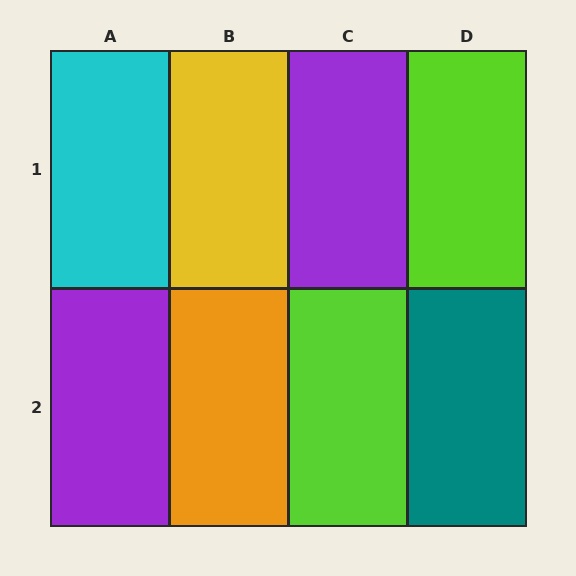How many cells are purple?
2 cells are purple.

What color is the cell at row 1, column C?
Purple.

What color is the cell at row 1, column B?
Yellow.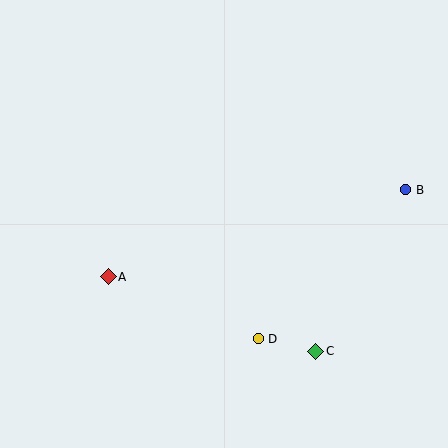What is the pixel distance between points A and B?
The distance between A and B is 310 pixels.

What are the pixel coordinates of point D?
Point D is at (258, 339).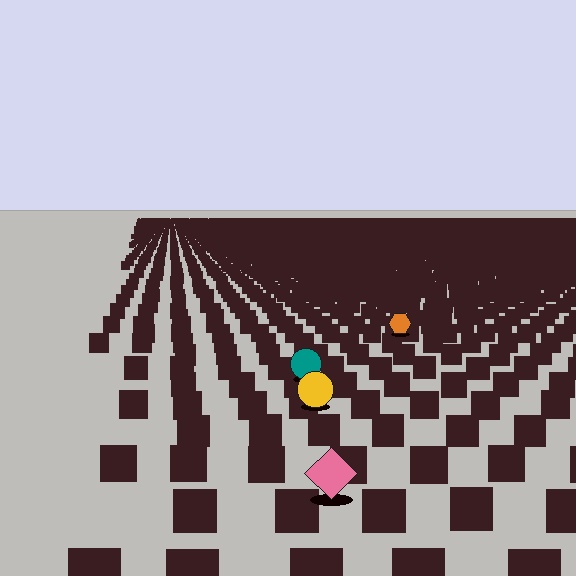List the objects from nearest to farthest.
From nearest to farthest: the pink diamond, the yellow circle, the teal circle, the orange hexagon.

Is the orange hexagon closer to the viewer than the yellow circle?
No. The yellow circle is closer — you can tell from the texture gradient: the ground texture is coarser near it.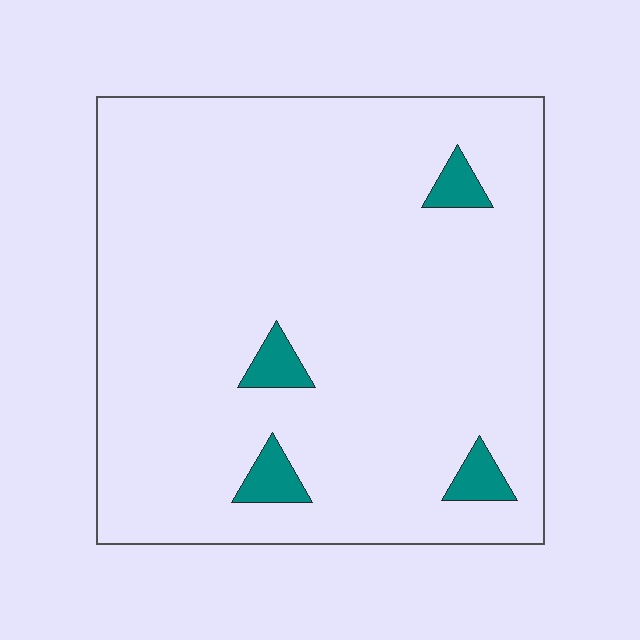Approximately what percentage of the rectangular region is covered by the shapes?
Approximately 5%.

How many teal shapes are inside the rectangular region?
4.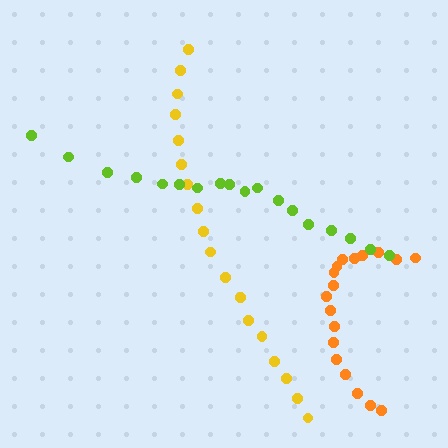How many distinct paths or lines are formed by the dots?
There are 3 distinct paths.